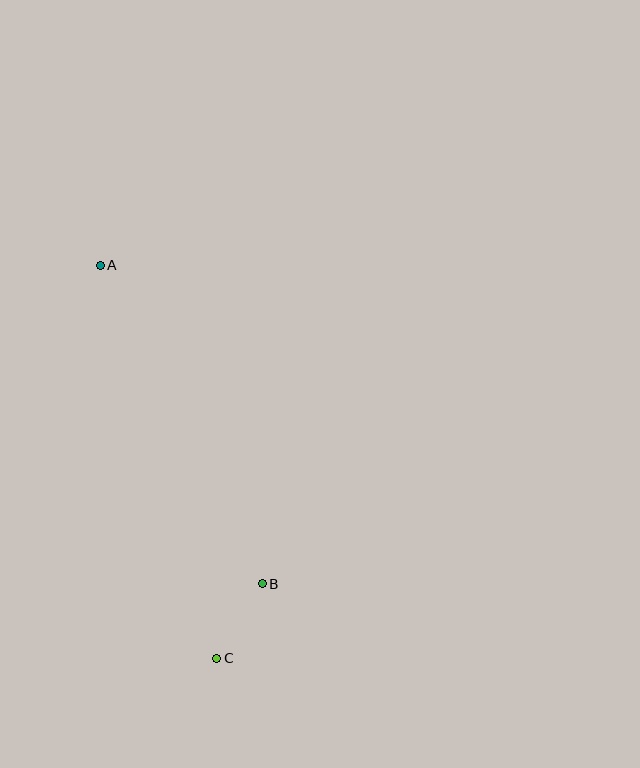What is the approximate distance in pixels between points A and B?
The distance between A and B is approximately 357 pixels.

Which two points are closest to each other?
Points B and C are closest to each other.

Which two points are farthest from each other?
Points A and C are farthest from each other.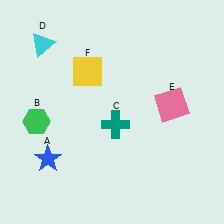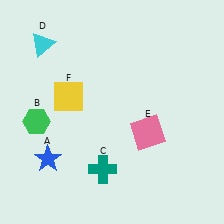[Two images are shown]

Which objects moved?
The objects that moved are: the teal cross (C), the pink square (E), the yellow square (F).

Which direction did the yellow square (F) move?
The yellow square (F) moved down.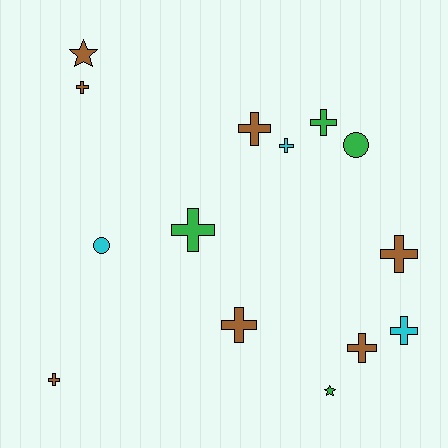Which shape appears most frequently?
Cross, with 10 objects.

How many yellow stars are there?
There are no yellow stars.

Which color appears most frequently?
Brown, with 7 objects.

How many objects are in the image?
There are 14 objects.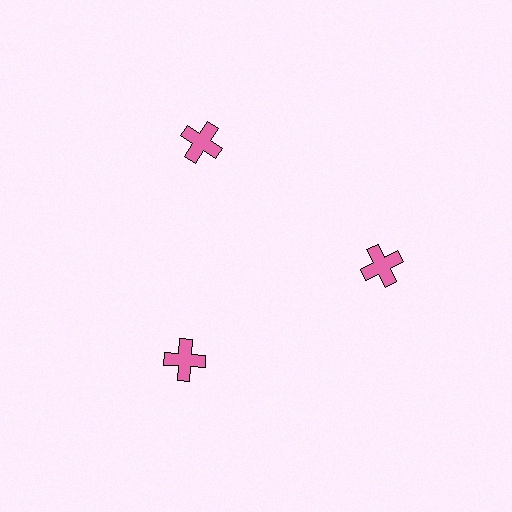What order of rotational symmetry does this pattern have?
This pattern has 3-fold rotational symmetry.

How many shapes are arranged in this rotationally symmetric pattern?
There are 3 shapes, arranged in 3 groups of 1.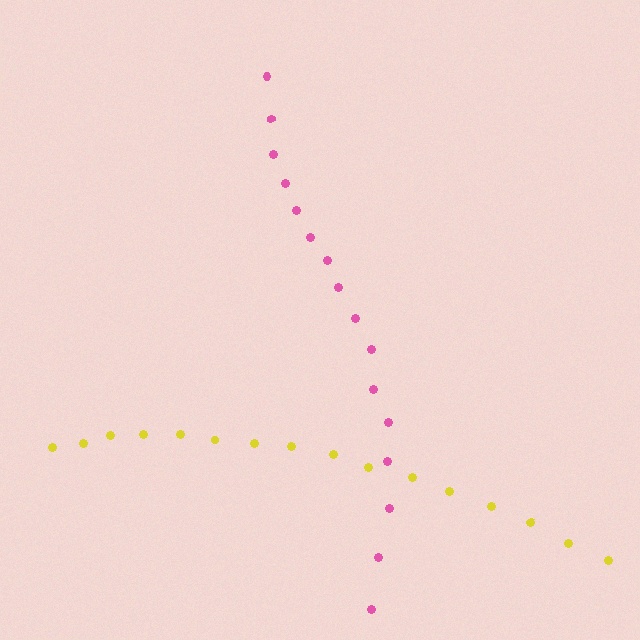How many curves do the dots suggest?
There are 2 distinct paths.